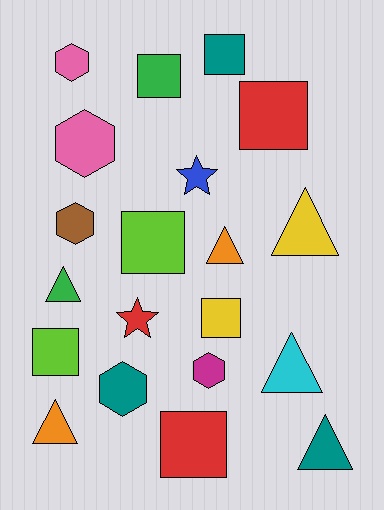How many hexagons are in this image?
There are 5 hexagons.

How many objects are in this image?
There are 20 objects.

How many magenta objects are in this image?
There is 1 magenta object.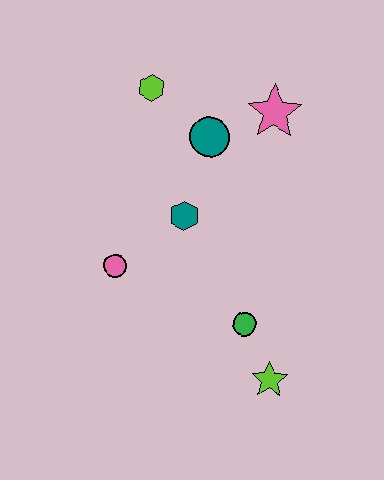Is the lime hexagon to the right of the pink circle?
Yes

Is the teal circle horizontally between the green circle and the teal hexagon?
Yes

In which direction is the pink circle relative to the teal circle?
The pink circle is below the teal circle.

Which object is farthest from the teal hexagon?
The lime star is farthest from the teal hexagon.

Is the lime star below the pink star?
Yes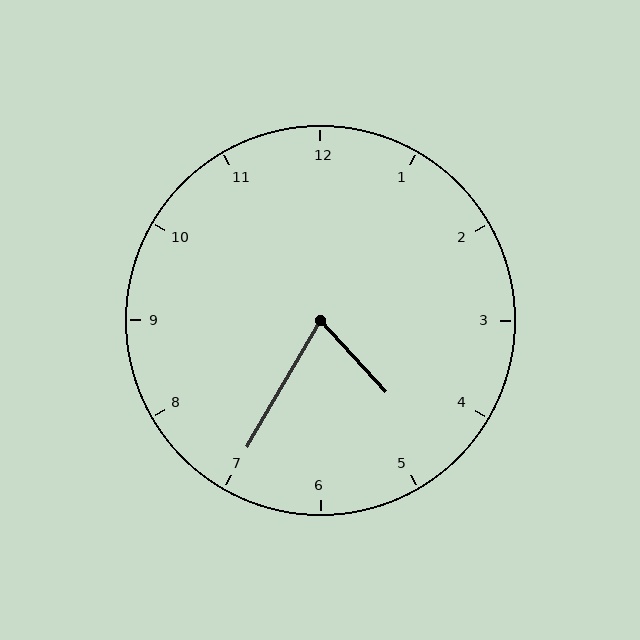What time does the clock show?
4:35.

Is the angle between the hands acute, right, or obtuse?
It is acute.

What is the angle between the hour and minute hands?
Approximately 72 degrees.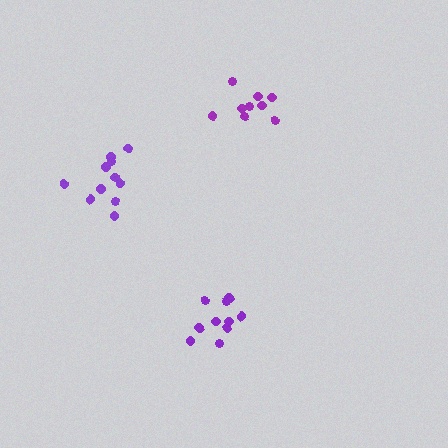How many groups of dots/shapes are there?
There are 3 groups.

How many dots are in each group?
Group 1: 10 dots, Group 2: 11 dots, Group 3: 9 dots (30 total).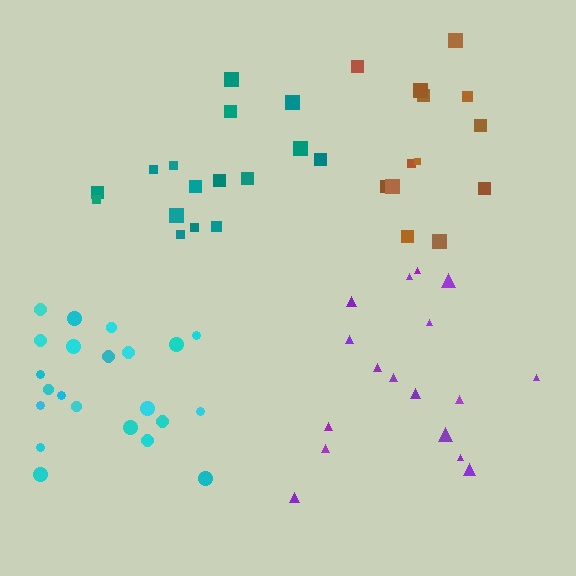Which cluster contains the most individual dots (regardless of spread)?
Cyan (22).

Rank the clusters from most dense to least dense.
cyan, teal, brown, purple.